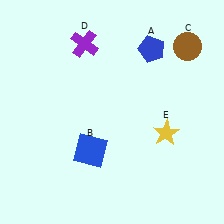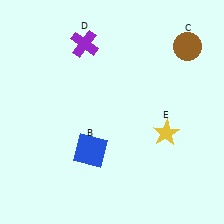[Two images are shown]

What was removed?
The blue pentagon (A) was removed in Image 2.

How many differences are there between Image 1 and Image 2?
There is 1 difference between the two images.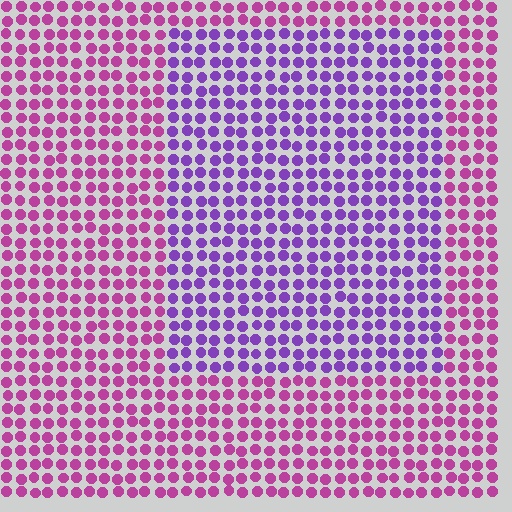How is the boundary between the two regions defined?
The boundary is defined purely by a slight shift in hue (about 42 degrees). Spacing, size, and orientation are identical on both sides.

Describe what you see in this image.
The image is filled with small magenta elements in a uniform arrangement. A rectangle-shaped region is visible where the elements are tinted to a slightly different hue, forming a subtle color boundary.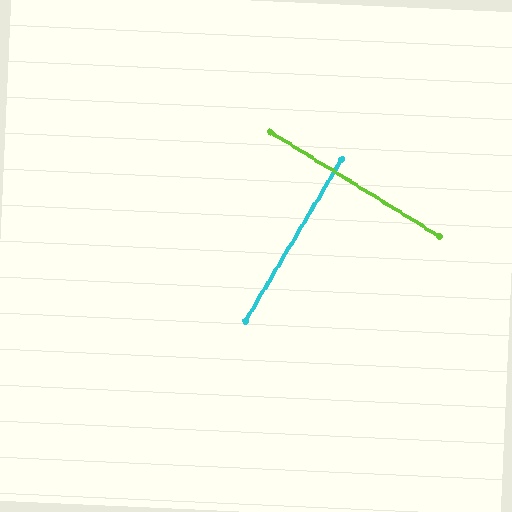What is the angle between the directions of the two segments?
Approximately 89 degrees.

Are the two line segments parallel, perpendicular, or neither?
Perpendicular — they meet at approximately 89°.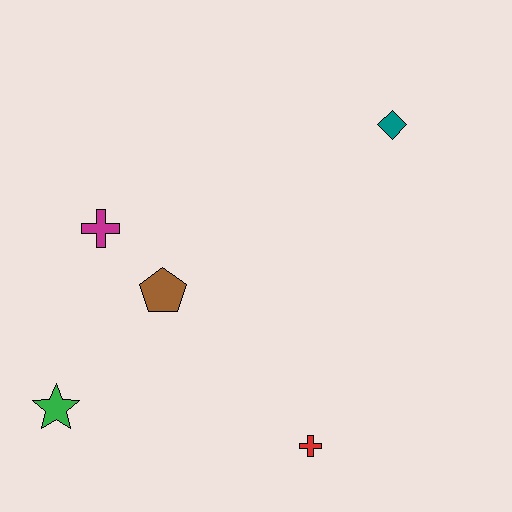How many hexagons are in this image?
There are no hexagons.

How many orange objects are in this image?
There are no orange objects.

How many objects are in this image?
There are 5 objects.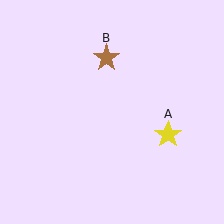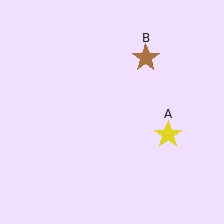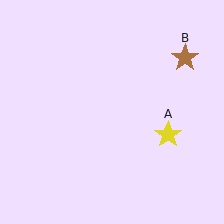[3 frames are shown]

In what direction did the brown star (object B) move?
The brown star (object B) moved right.